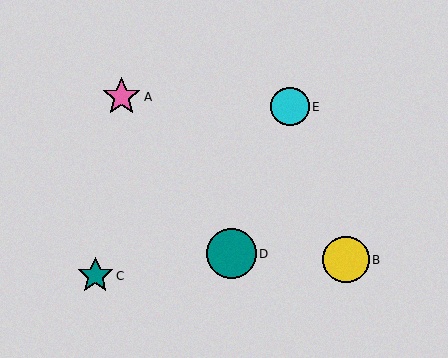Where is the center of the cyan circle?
The center of the cyan circle is at (290, 107).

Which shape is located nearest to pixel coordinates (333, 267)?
The yellow circle (labeled B) at (346, 260) is nearest to that location.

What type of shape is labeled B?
Shape B is a yellow circle.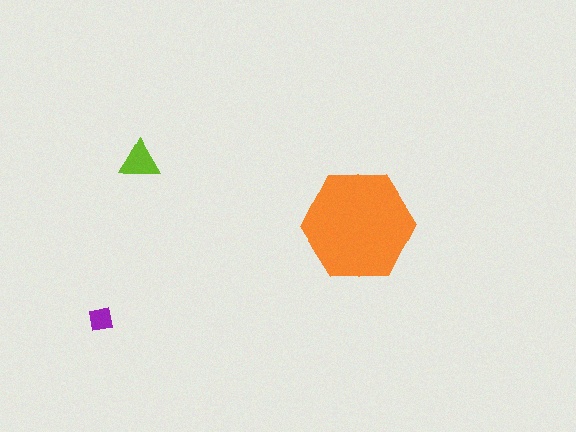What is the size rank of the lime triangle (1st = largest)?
2nd.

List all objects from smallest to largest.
The purple square, the lime triangle, the orange hexagon.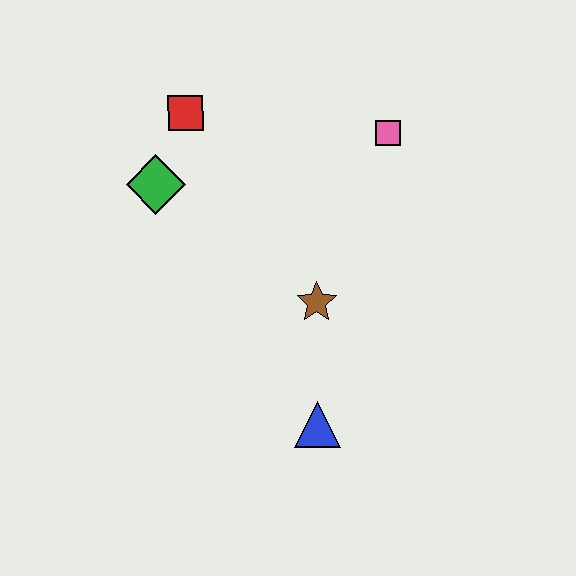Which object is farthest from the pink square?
The blue triangle is farthest from the pink square.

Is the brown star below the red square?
Yes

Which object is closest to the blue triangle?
The brown star is closest to the blue triangle.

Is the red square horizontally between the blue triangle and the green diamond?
Yes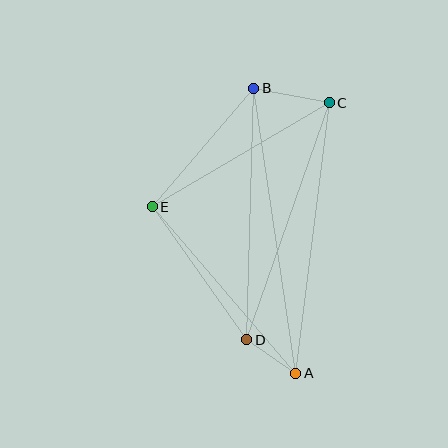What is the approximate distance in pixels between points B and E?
The distance between B and E is approximately 156 pixels.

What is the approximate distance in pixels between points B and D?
The distance between B and D is approximately 251 pixels.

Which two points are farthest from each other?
Points A and B are farthest from each other.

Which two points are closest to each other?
Points A and D are closest to each other.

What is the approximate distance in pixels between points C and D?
The distance between C and D is approximately 251 pixels.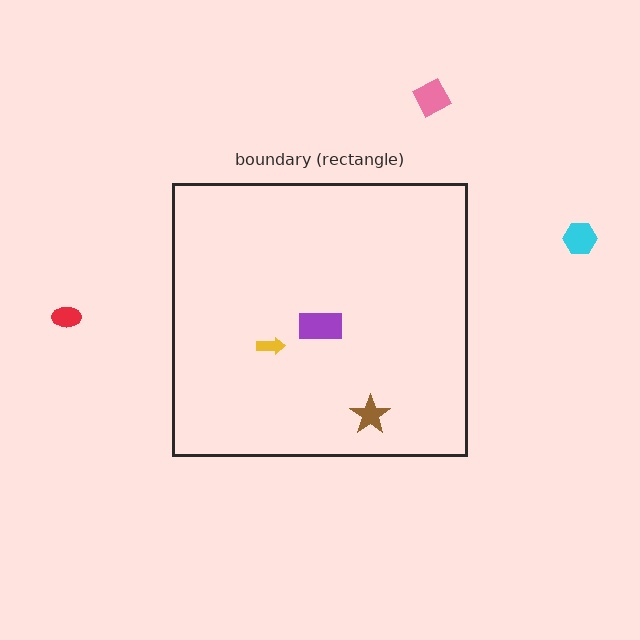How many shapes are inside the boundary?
3 inside, 3 outside.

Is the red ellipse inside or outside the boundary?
Outside.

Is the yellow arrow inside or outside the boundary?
Inside.